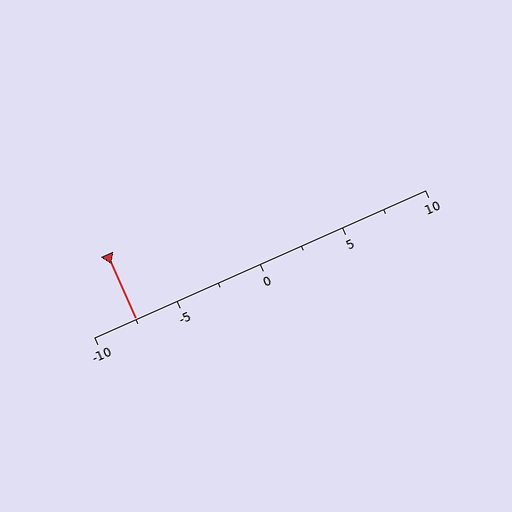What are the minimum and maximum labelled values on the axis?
The axis runs from -10 to 10.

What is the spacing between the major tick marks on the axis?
The major ticks are spaced 5 apart.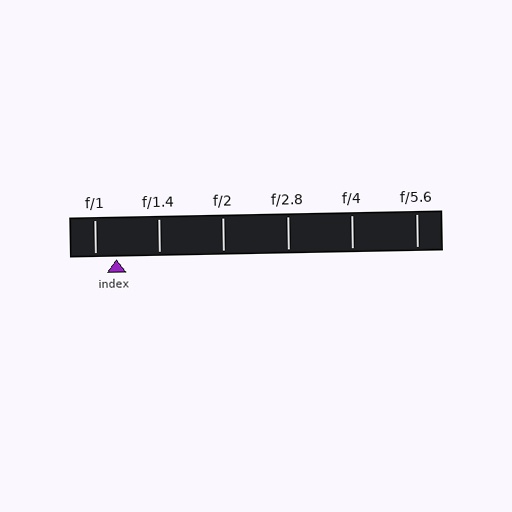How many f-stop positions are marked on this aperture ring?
There are 6 f-stop positions marked.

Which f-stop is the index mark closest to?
The index mark is closest to f/1.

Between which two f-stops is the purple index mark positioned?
The index mark is between f/1 and f/1.4.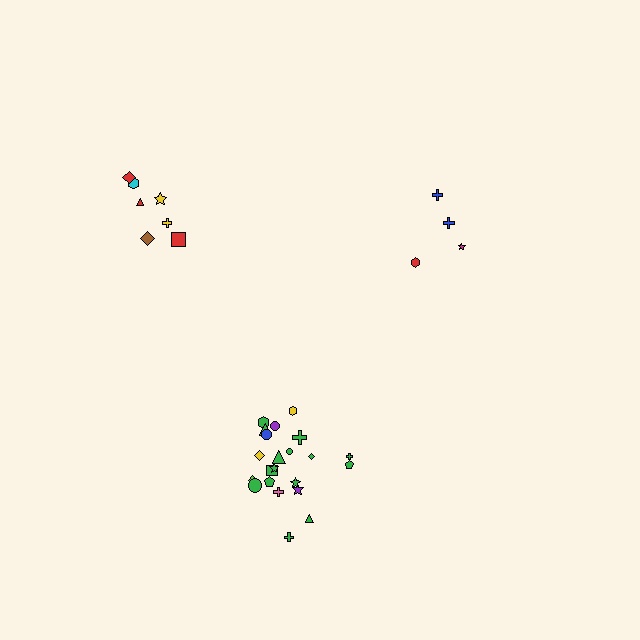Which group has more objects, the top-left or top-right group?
The top-left group.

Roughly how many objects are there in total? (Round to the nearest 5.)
Roughly 35 objects in total.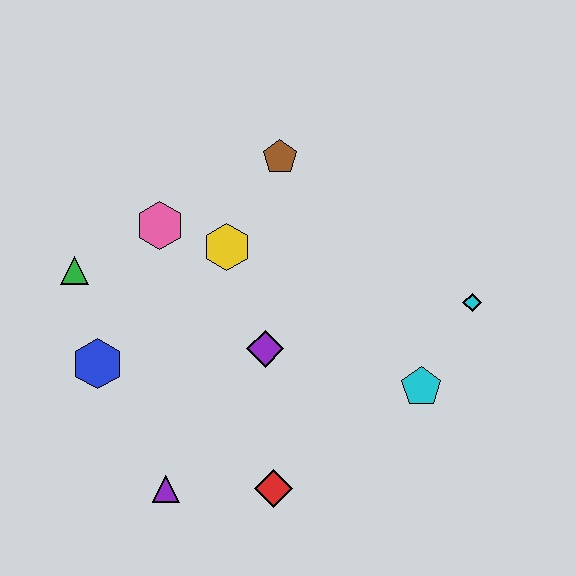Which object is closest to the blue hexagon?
The green triangle is closest to the blue hexagon.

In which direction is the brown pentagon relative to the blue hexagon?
The brown pentagon is above the blue hexagon.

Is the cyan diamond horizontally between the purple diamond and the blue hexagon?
No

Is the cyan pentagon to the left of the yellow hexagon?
No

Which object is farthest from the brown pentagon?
The purple triangle is farthest from the brown pentagon.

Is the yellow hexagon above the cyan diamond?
Yes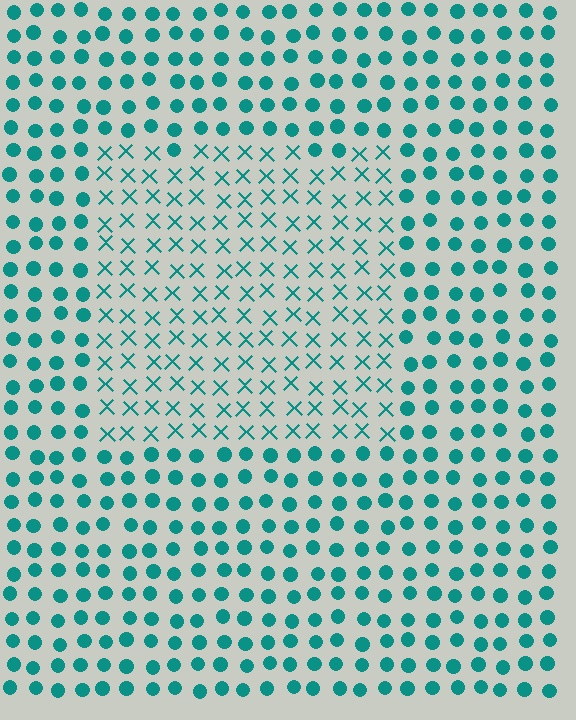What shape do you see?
I see a rectangle.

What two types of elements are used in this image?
The image uses X marks inside the rectangle region and circles outside it.